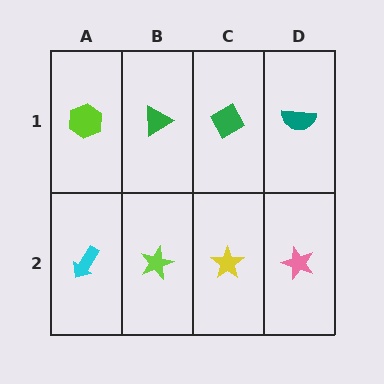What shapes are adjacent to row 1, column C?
A yellow star (row 2, column C), a green triangle (row 1, column B), a teal semicircle (row 1, column D).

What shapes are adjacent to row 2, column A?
A lime hexagon (row 1, column A), a lime star (row 2, column B).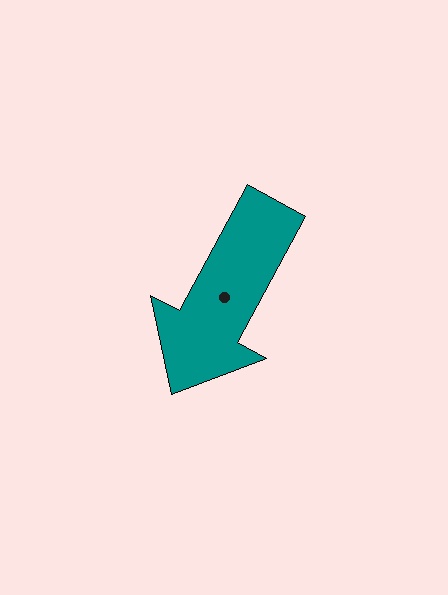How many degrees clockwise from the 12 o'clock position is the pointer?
Approximately 208 degrees.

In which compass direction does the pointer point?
Southwest.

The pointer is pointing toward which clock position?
Roughly 7 o'clock.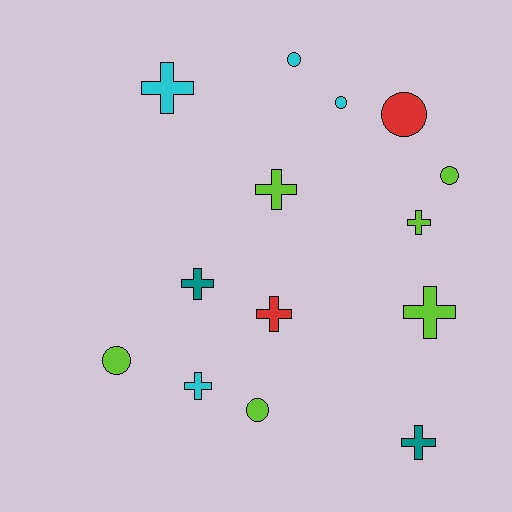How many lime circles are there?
There are 3 lime circles.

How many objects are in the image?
There are 14 objects.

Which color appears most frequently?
Lime, with 6 objects.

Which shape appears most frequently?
Cross, with 8 objects.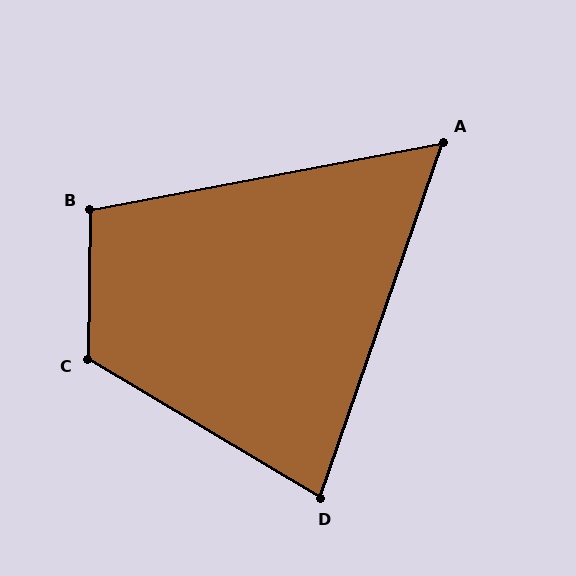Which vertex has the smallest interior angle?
A, at approximately 60 degrees.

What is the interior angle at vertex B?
Approximately 102 degrees (obtuse).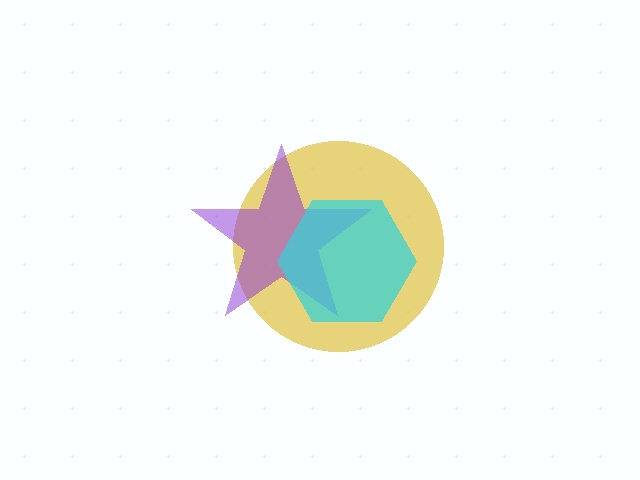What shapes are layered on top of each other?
The layered shapes are: a yellow circle, a purple star, a cyan hexagon.